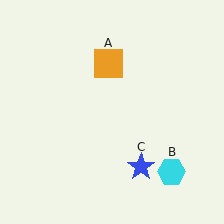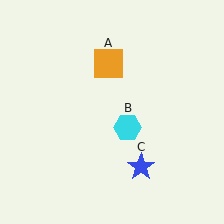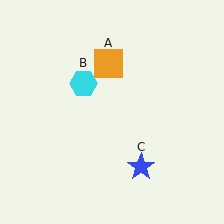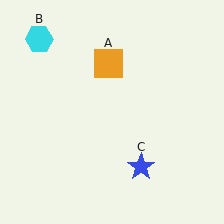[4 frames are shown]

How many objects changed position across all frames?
1 object changed position: cyan hexagon (object B).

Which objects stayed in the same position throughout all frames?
Orange square (object A) and blue star (object C) remained stationary.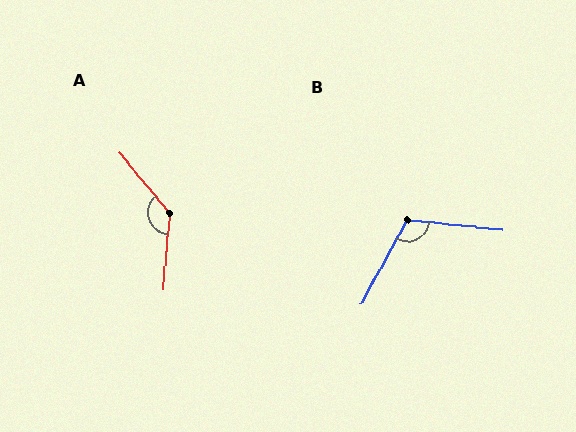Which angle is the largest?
A, at approximately 136 degrees.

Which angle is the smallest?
B, at approximately 112 degrees.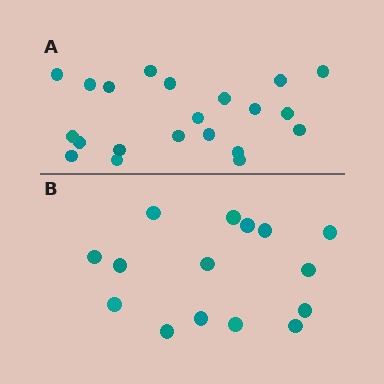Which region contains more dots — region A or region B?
Region A (the top region) has more dots.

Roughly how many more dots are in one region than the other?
Region A has about 6 more dots than region B.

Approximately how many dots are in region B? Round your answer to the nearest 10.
About 20 dots. (The exact count is 15, which rounds to 20.)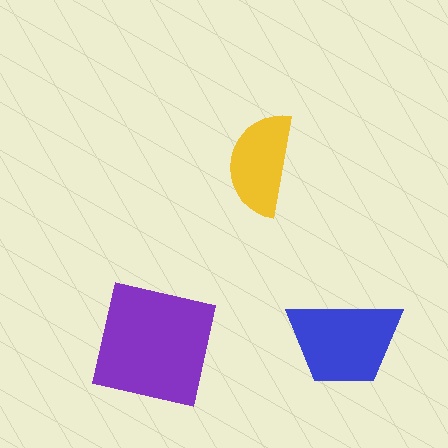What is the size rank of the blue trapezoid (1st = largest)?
2nd.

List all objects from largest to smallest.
The purple square, the blue trapezoid, the yellow semicircle.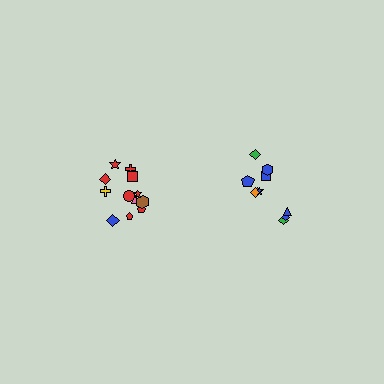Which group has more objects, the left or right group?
The left group.